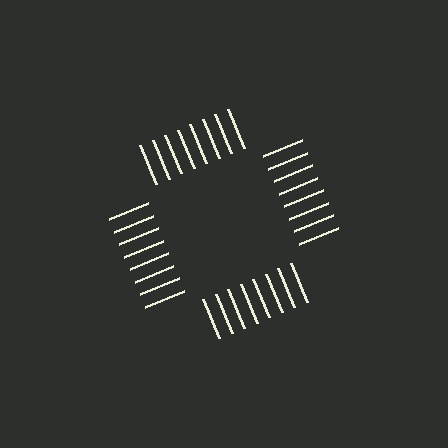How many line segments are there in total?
32 — 8 along each of the 4 edges.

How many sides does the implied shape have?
4 sides — the line-ends trace a square.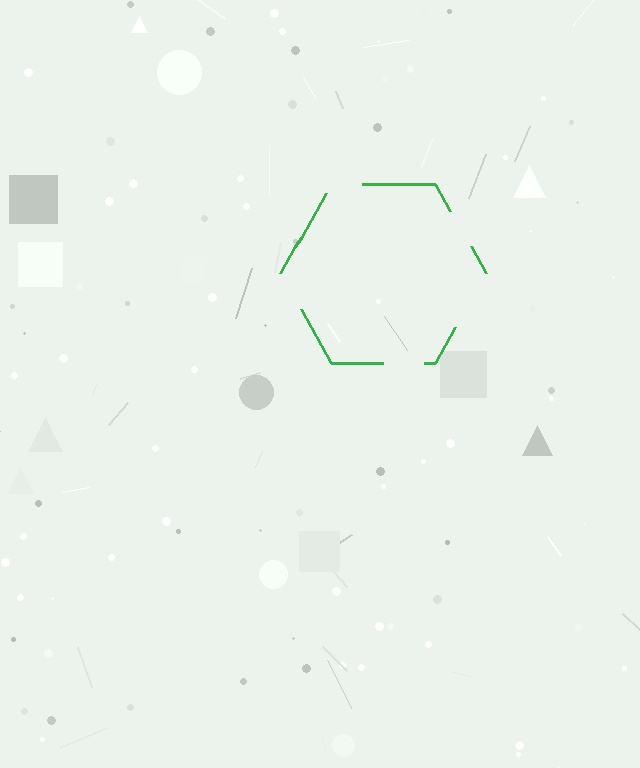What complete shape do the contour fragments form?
The contour fragments form a hexagon.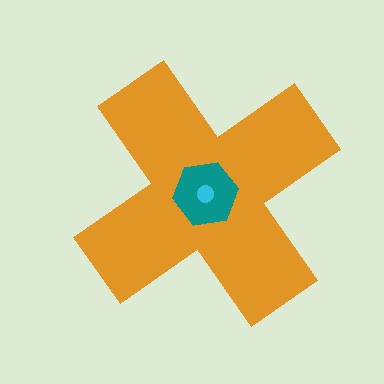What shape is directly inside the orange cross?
The teal hexagon.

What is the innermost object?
The cyan circle.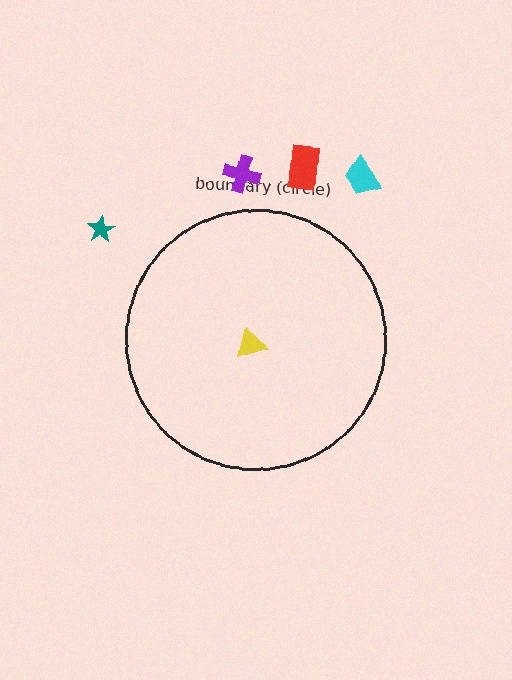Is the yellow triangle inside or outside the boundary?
Inside.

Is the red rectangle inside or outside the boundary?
Outside.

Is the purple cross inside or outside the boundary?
Outside.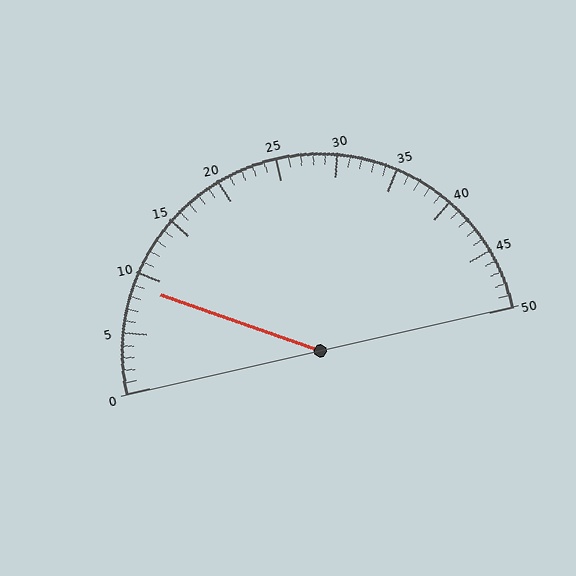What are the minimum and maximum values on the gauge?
The gauge ranges from 0 to 50.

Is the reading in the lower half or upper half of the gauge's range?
The reading is in the lower half of the range (0 to 50).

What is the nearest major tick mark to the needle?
The nearest major tick mark is 10.